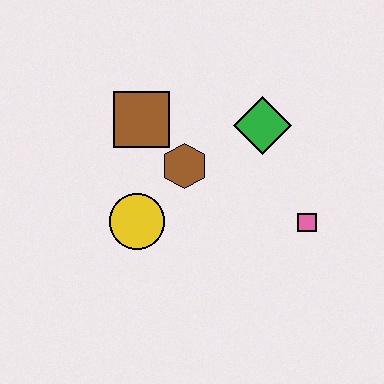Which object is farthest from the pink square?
The brown square is farthest from the pink square.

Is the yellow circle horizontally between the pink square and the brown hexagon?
No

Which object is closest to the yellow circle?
The brown hexagon is closest to the yellow circle.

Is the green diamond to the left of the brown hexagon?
No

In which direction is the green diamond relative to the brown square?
The green diamond is to the right of the brown square.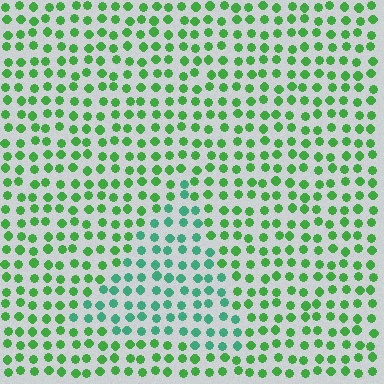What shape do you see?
I see a triangle.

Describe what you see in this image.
The image is filled with small green elements in a uniform arrangement. A triangle-shaped region is visible where the elements are tinted to a slightly different hue, forming a subtle color boundary.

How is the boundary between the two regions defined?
The boundary is defined purely by a slight shift in hue (about 35 degrees). Spacing, size, and orientation are identical on both sides.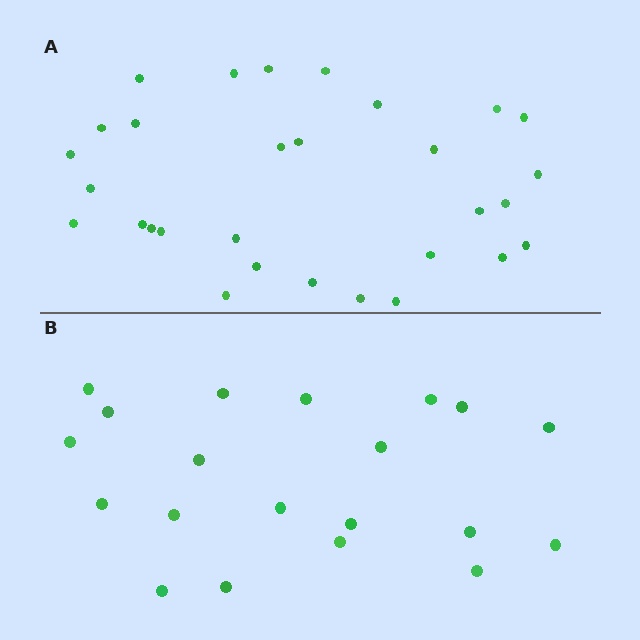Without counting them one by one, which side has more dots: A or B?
Region A (the top region) has more dots.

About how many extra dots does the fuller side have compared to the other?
Region A has roughly 10 or so more dots than region B.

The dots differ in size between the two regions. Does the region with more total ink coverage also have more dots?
No. Region B has more total ink coverage because its dots are larger, but region A actually contains more individual dots. Total area can be misleading — the number of items is what matters here.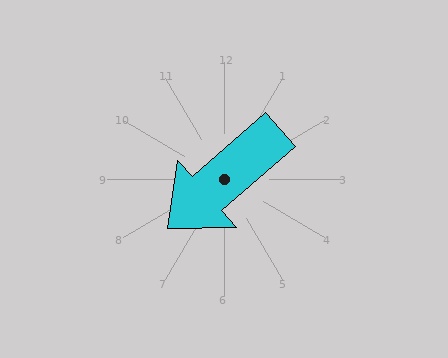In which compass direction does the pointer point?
Southwest.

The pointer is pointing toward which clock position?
Roughly 8 o'clock.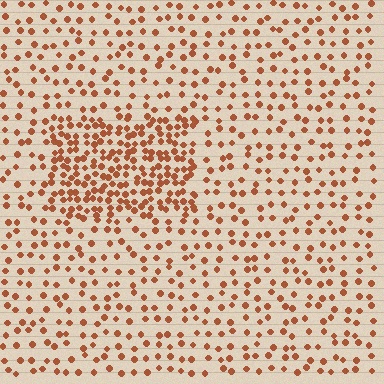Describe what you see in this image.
The image contains small brown elements arranged at two different densities. A rectangle-shaped region is visible where the elements are more densely packed than the surrounding area.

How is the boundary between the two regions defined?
The boundary is defined by a change in element density (approximately 2.4x ratio). All elements are the same color, size, and shape.